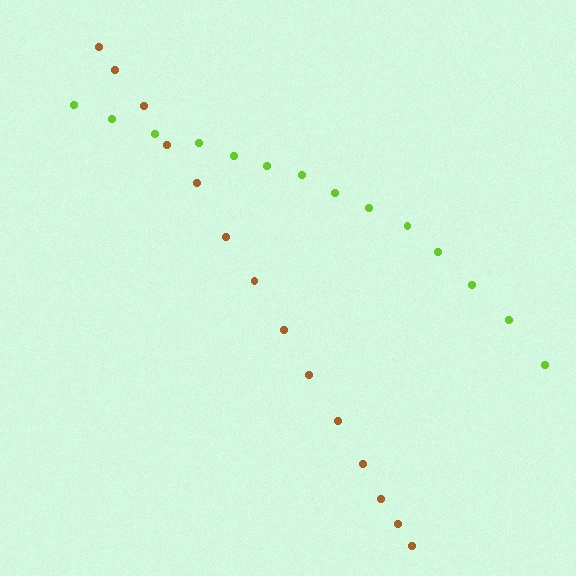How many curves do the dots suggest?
There are 2 distinct paths.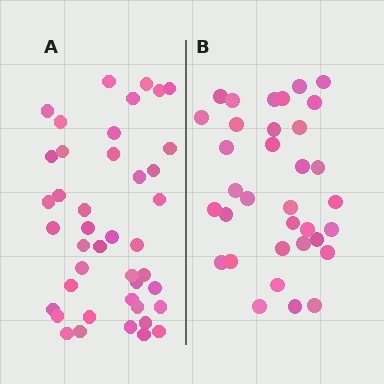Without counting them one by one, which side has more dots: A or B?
Region A (the left region) has more dots.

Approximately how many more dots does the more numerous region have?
Region A has roughly 8 or so more dots than region B.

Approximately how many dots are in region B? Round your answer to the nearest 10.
About 30 dots. (The exact count is 34, which rounds to 30.)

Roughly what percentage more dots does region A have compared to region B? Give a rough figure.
About 25% more.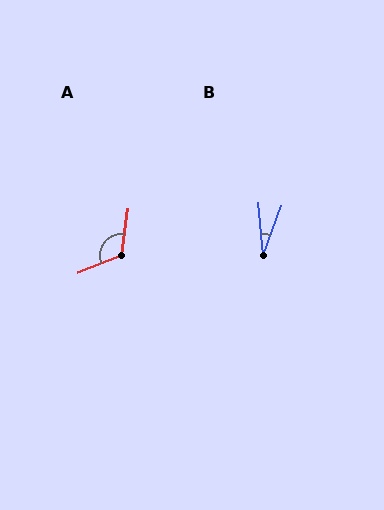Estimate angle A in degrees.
Approximately 119 degrees.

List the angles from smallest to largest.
B (25°), A (119°).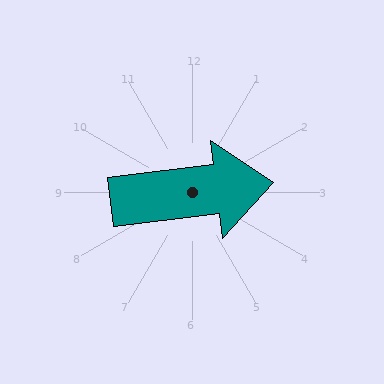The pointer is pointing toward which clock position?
Roughly 3 o'clock.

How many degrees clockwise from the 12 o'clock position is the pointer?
Approximately 83 degrees.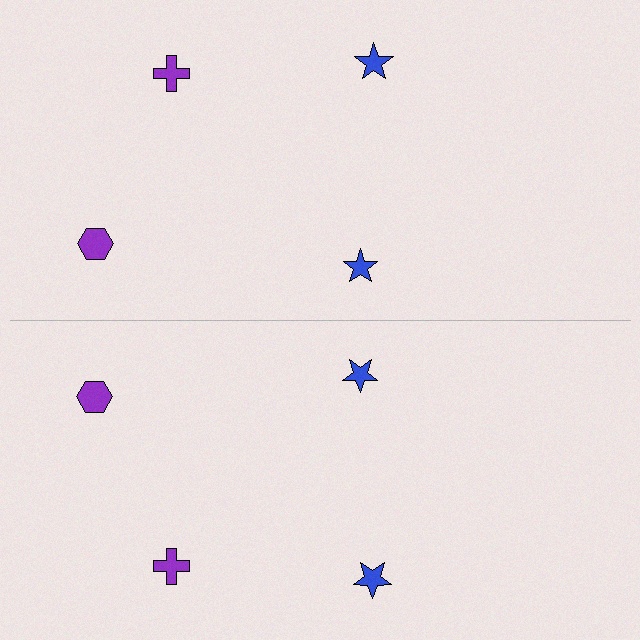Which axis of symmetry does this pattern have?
The pattern has a horizontal axis of symmetry running through the center of the image.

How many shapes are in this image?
There are 8 shapes in this image.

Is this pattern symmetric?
Yes, this pattern has bilateral (reflection) symmetry.